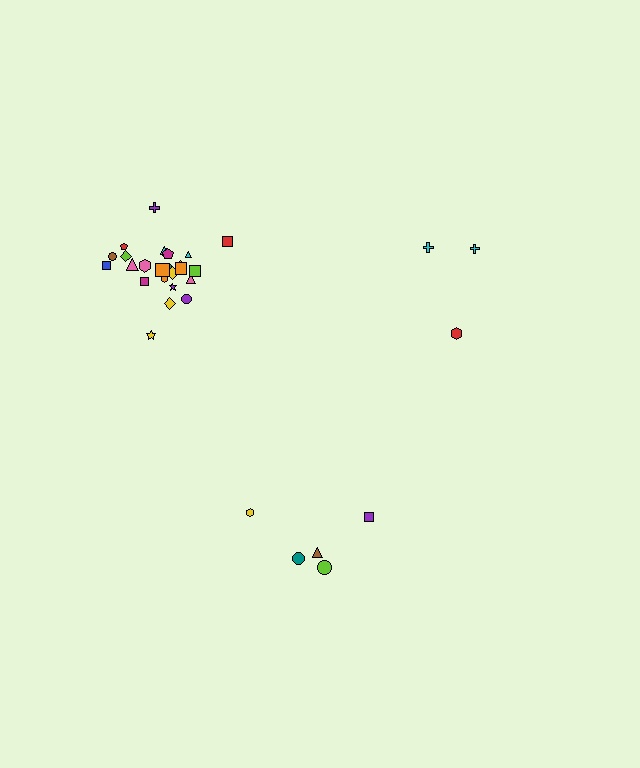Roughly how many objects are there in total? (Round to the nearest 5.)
Roughly 35 objects in total.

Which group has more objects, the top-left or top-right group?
The top-left group.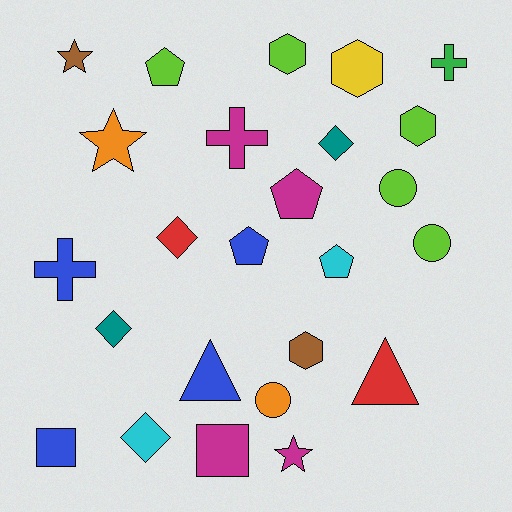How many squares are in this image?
There are 2 squares.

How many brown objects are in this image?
There are 2 brown objects.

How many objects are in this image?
There are 25 objects.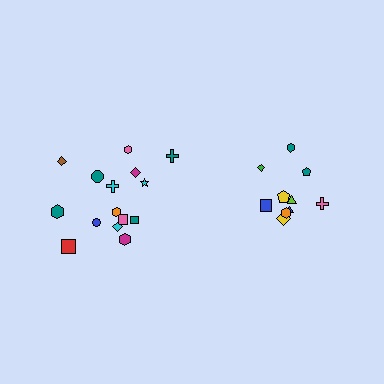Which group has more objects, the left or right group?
The left group.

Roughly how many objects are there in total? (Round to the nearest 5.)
Roughly 25 objects in total.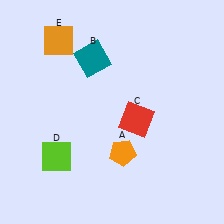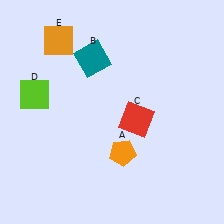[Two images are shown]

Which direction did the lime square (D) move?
The lime square (D) moved up.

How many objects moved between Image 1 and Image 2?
1 object moved between the two images.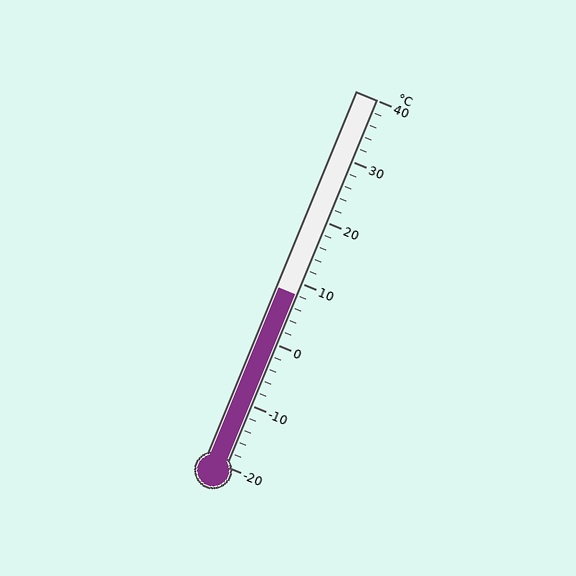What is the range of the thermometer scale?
The thermometer scale ranges from -20°C to 40°C.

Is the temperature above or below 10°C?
The temperature is below 10°C.